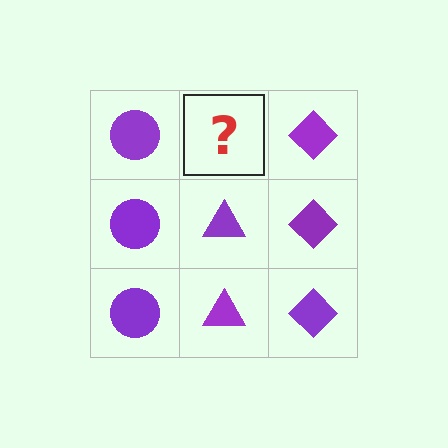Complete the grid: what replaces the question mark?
The question mark should be replaced with a purple triangle.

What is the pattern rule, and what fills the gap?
The rule is that each column has a consistent shape. The gap should be filled with a purple triangle.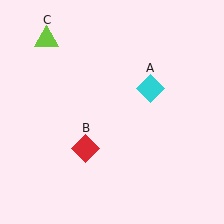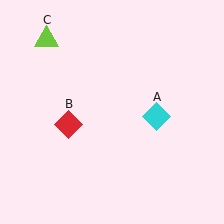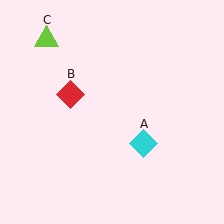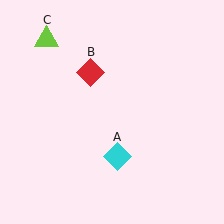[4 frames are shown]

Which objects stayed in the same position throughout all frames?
Lime triangle (object C) remained stationary.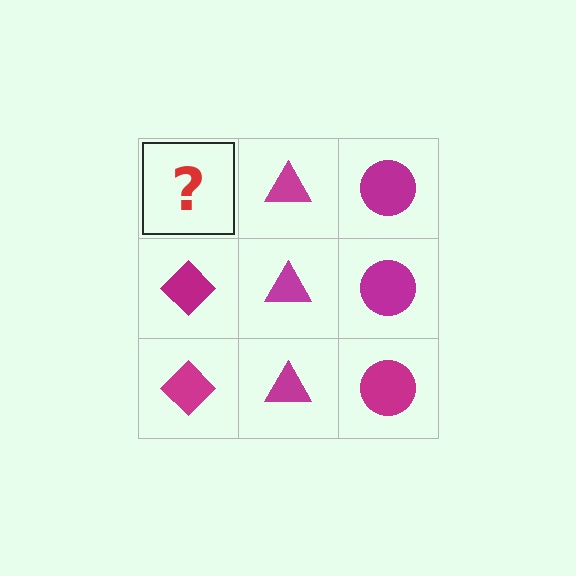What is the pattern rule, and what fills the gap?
The rule is that each column has a consistent shape. The gap should be filled with a magenta diamond.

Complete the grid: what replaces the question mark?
The question mark should be replaced with a magenta diamond.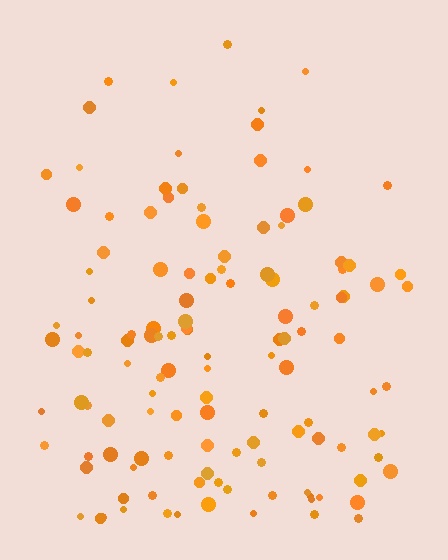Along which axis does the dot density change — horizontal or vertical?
Vertical.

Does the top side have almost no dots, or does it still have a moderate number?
Still a moderate number, just noticeably fewer than the bottom.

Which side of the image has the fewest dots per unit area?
The top.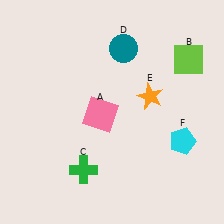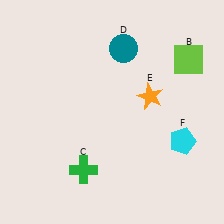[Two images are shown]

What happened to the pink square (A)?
The pink square (A) was removed in Image 2. It was in the bottom-left area of Image 1.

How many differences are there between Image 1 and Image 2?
There is 1 difference between the two images.